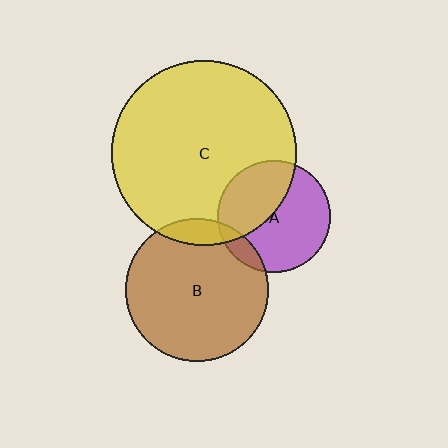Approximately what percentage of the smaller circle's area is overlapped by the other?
Approximately 10%.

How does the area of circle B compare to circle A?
Approximately 1.6 times.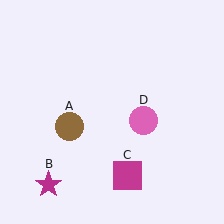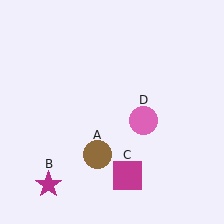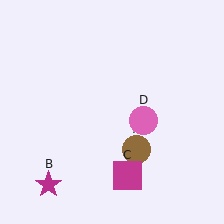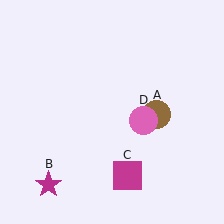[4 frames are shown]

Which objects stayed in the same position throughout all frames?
Magenta star (object B) and magenta square (object C) and pink circle (object D) remained stationary.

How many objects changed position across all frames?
1 object changed position: brown circle (object A).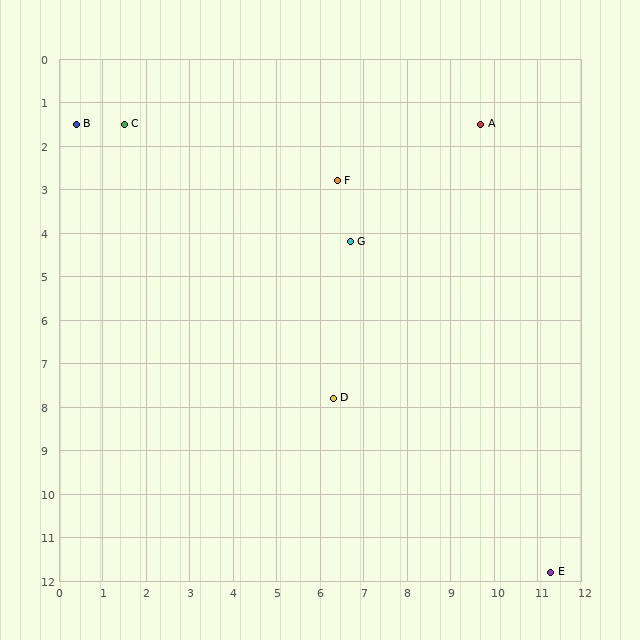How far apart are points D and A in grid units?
Points D and A are about 7.2 grid units apart.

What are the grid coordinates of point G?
Point G is at approximately (6.7, 4.2).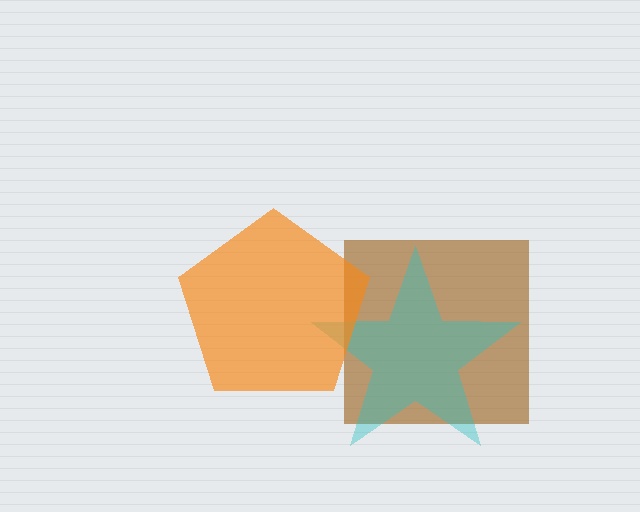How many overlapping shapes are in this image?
There are 3 overlapping shapes in the image.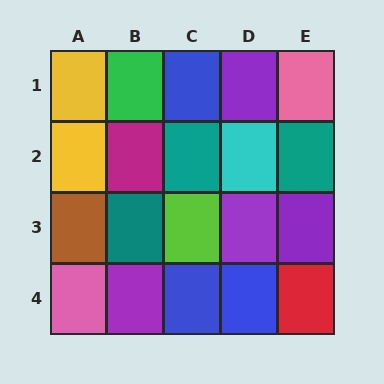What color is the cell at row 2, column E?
Teal.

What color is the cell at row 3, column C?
Lime.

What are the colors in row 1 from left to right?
Yellow, green, blue, purple, pink.